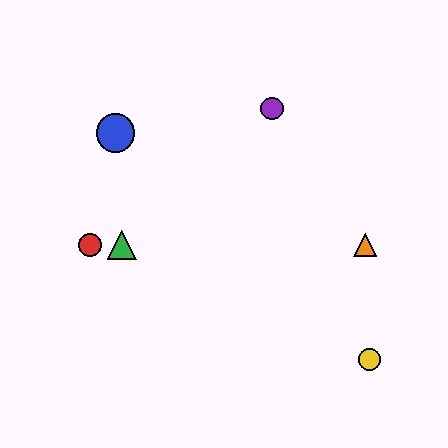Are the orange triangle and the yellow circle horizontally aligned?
No, the orange triangle is at y≈245 and the yellow circle is at y≈359.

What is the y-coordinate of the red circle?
The red circle is at y≈245.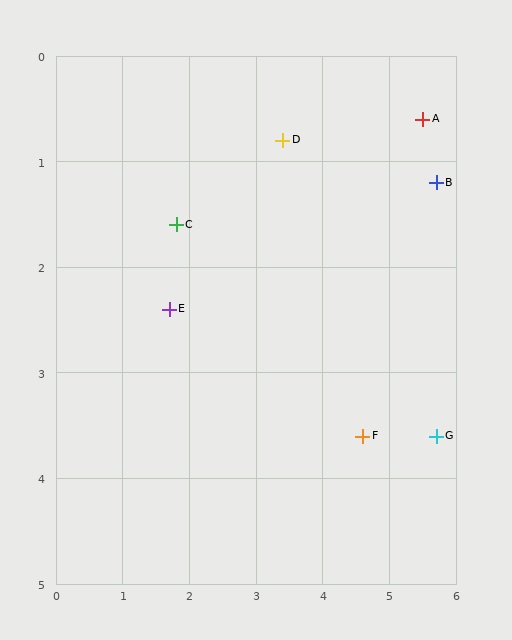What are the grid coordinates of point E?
Point E is at approximately (1.7, 2.4).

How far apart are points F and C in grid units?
Points F and C are about 3.4 grid units apart.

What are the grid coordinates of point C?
Point C is at approximately (1.8, 1.6).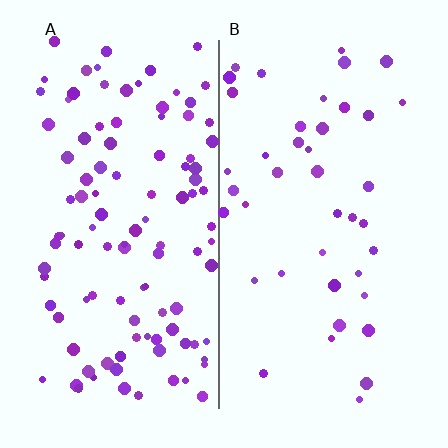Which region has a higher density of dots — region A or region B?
A (the left).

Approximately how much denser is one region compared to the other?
Approximately 2.6× — region A over region B.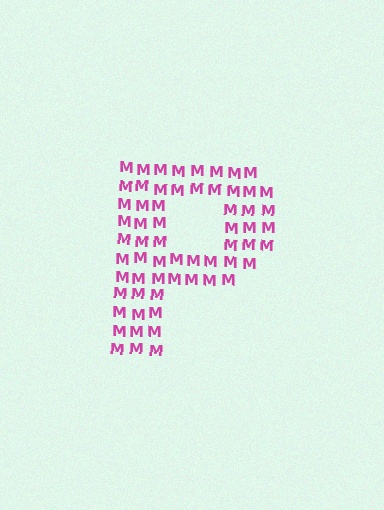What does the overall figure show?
The overall figure shows the letter P.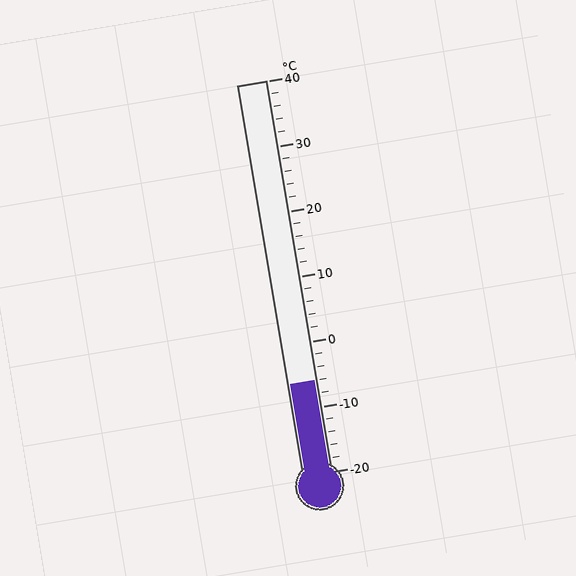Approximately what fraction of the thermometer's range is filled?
The thermometer is filled to approximately 25% of its range.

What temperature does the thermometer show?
The thermometer shows approximately -6°C.